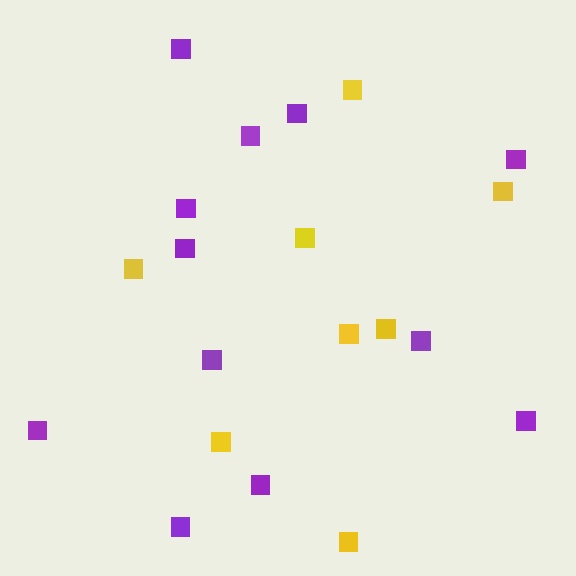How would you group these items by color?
There are 2 groups: one group of purple squares (12) and one group of yellow squares (8).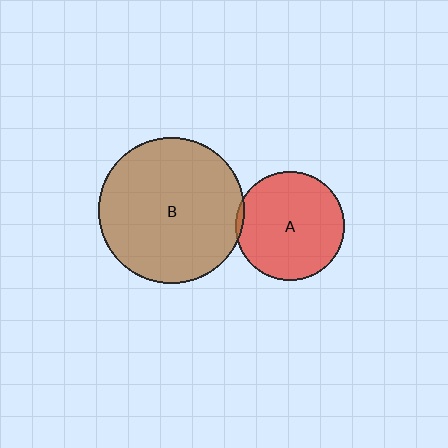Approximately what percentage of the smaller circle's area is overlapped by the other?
Approximately 5%.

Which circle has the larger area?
Circle B (brown).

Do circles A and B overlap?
Yes.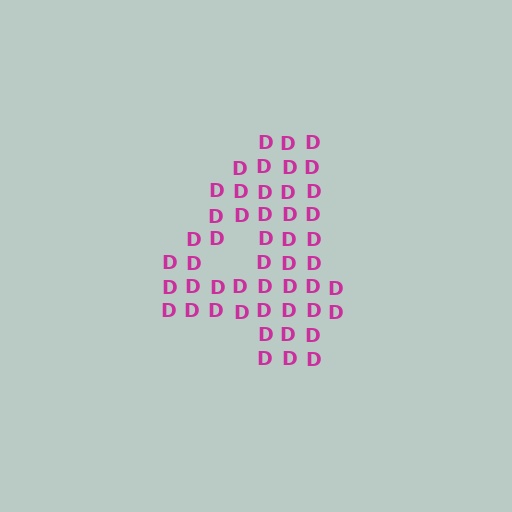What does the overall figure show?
The overall figure shows the digit 4.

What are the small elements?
The small elements are letter D's.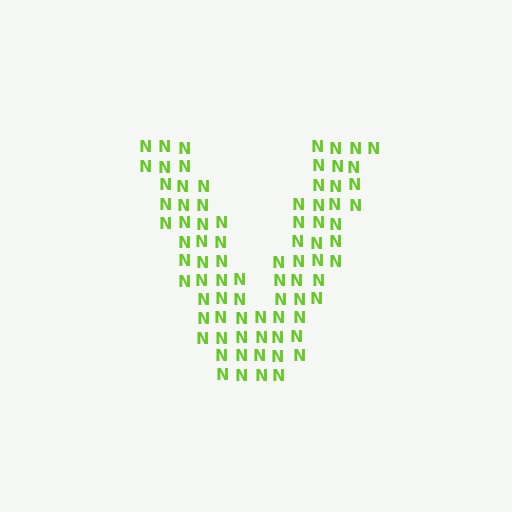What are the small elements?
The small elements are letter N's.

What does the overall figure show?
The overall figure shows the letter V.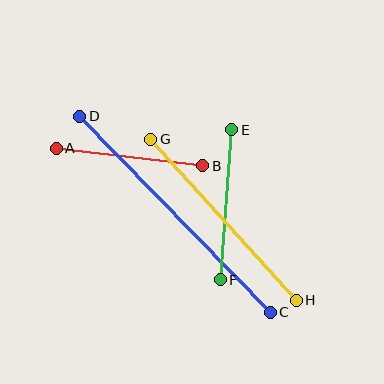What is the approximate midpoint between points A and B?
The midpoint is at approximately (129, 157) pixels.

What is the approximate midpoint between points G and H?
The midpoint is at approximately (224, 220) pixels.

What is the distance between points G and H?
The distance is approximately 217 pixels.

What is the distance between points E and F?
The distance is approximately 150 pixels.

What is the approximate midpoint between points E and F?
The midpoint is at approximately (226, 205) pixels.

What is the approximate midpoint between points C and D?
The midpoint is at approximately (175, 214) pixels.